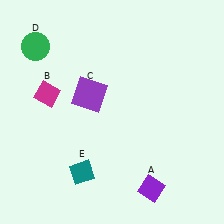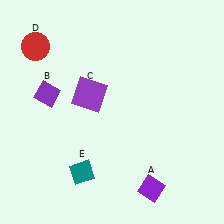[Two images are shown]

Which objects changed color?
B changed from magenta to purple. D changed from green to red.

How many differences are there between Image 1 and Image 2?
There are 2 differences between the two images.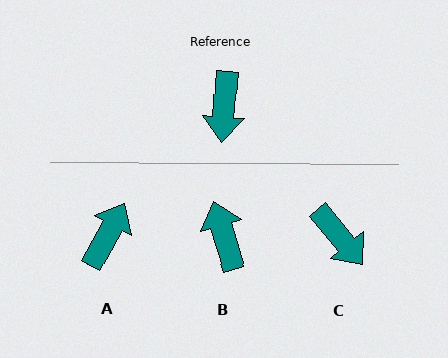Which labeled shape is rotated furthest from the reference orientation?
B, about 159 degrees away.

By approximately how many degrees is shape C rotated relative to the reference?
Approximately 43 degrees counter-clockwise.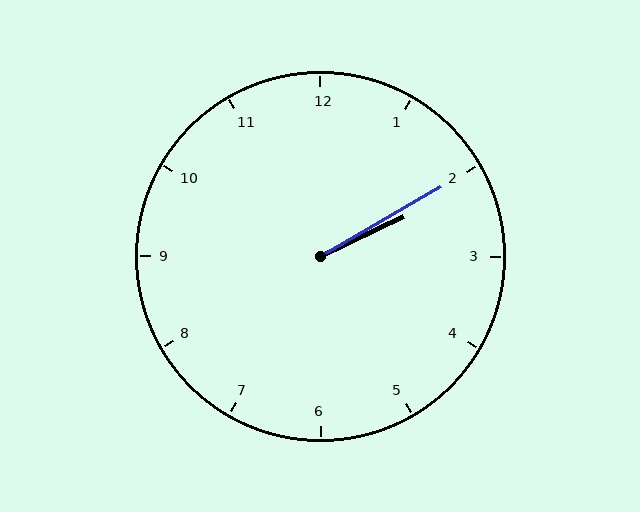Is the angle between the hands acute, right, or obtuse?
It is acute.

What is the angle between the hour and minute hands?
Approximately 5 degrees.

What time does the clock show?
2:10.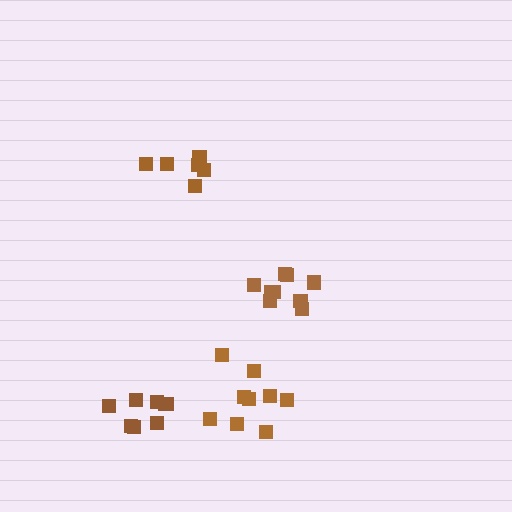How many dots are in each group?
Group 1: 8 dots, Group 2: 9 dots, Group 3: 6 dots, Group 4: 9 dots (32 total).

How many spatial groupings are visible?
There are 4 spatial groupings.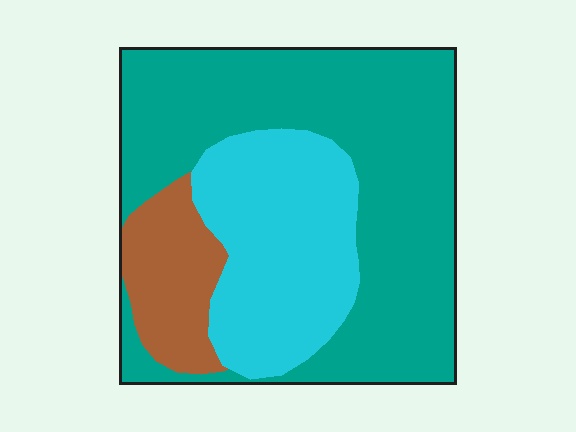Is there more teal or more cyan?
Teal.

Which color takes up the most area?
Teal, at roughly 60%.